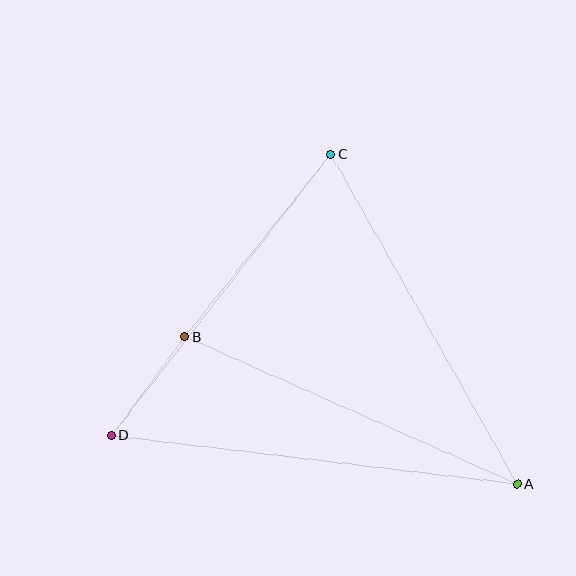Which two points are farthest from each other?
Points A and D are farthest from each other.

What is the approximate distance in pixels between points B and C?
The distance between B and C is approximately 233 pixels.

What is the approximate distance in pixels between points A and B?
The distance between A and B is approximately 363 pixels.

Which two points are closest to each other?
Points B and D are closest to each other.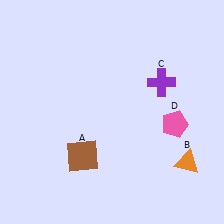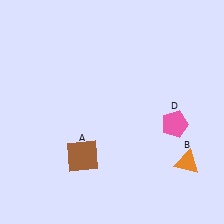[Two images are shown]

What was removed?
The purple cross (C) was removed in Image 2.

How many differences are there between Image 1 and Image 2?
There is 1 difference between the two images.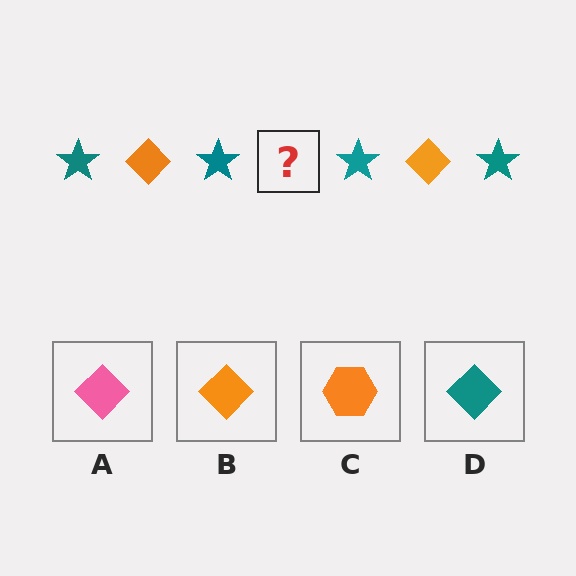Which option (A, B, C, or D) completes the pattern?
B.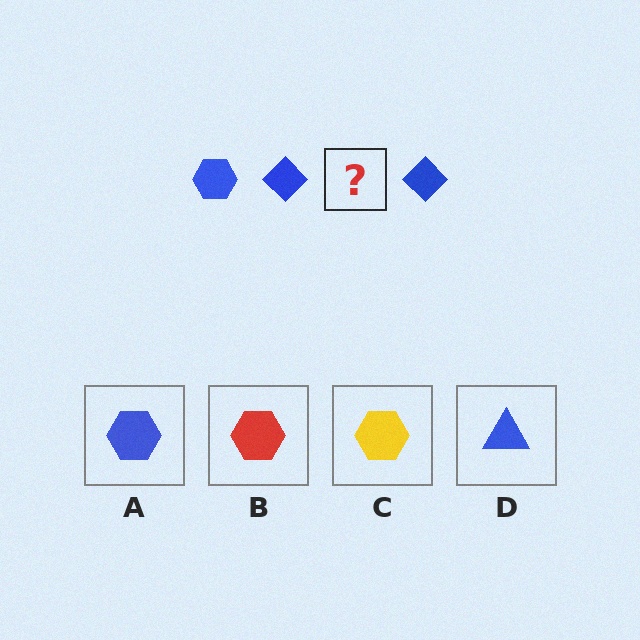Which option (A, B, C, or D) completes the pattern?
A.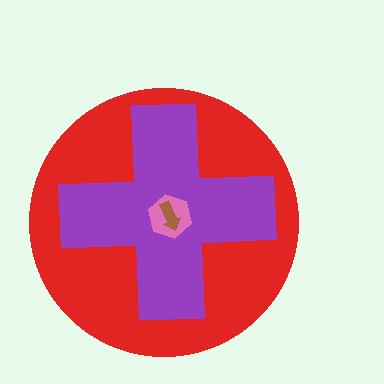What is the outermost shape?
The red circle.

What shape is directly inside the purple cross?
The pink hexagon.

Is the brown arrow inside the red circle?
Yes.